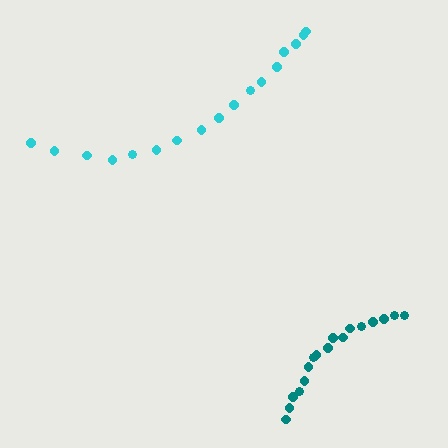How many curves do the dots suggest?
There are 2 distinct paths.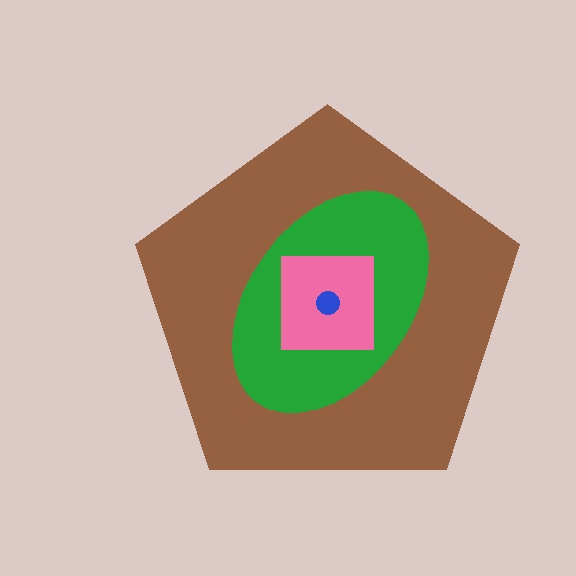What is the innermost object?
The blue circle.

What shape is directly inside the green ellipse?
The pink square.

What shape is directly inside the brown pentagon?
The green ellipse.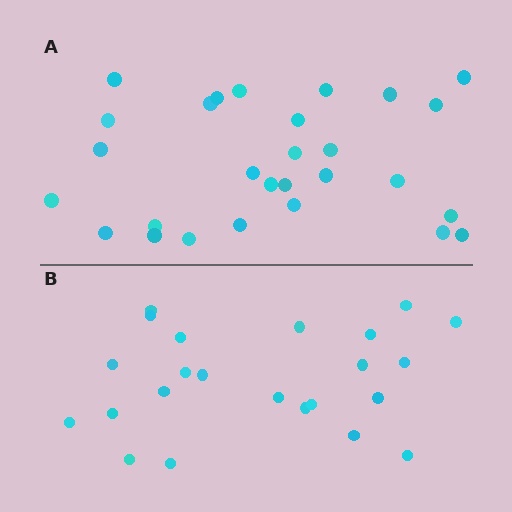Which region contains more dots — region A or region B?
Region A (the top region) has more dots.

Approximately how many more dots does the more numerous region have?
Region A has about 5 more dots than region B.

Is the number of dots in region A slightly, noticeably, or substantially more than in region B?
Region A has only slightly more — the two regions are fairly close. The ratio is roughly 1.2 to 1.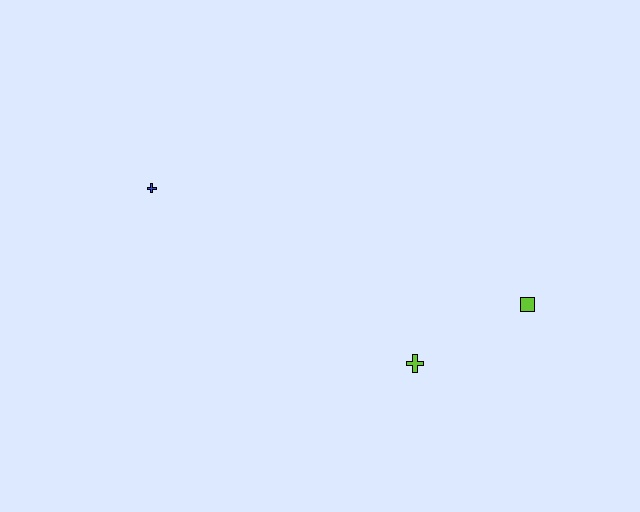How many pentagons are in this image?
There are no pentagons.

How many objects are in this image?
There are 3 objects.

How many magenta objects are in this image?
There are no magenta objects.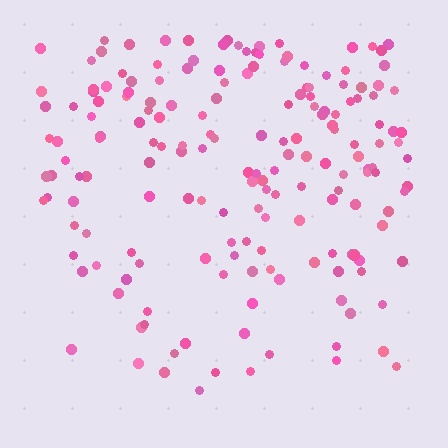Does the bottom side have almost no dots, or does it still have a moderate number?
Still a moderate number, just noticeably fewer than the top.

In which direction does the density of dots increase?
From bottom to top, with the top side densest.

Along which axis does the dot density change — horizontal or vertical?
Vertical.